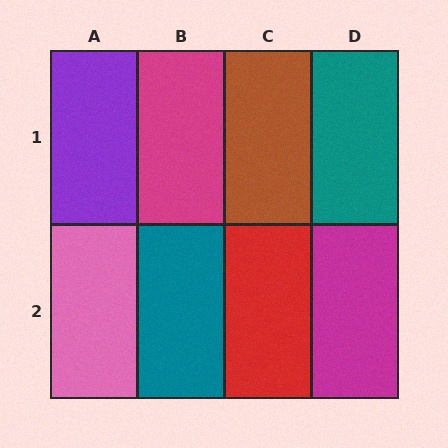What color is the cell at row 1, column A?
Purple.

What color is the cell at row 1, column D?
Teal.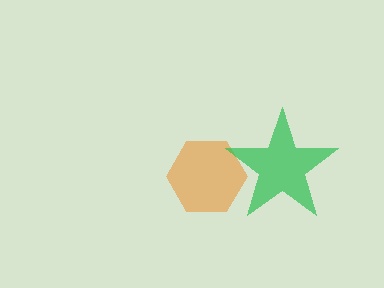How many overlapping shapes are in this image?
There are 2 overlapping shapes in the image.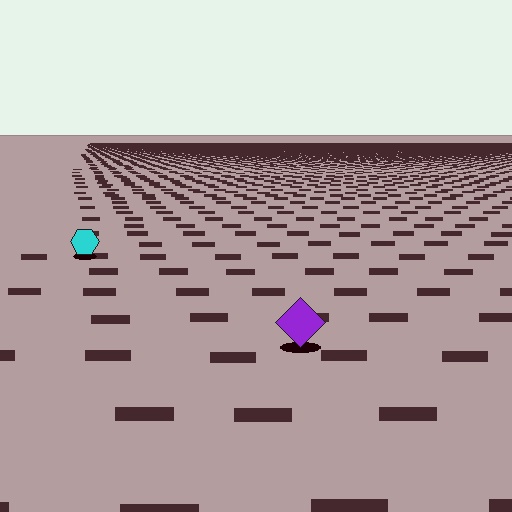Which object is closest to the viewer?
The purple diamond is closest. The texture marks near it are larger and more spread out.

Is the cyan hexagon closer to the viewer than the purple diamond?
No. The purple diamond is closer — you can tell from the texture gradient: the ground texture is coarser near it.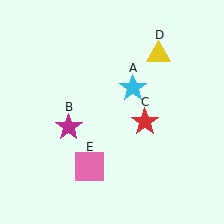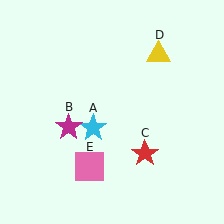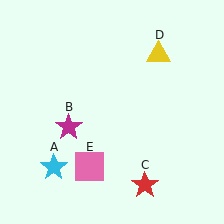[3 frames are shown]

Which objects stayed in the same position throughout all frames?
Magenta star (object B) and yellow triangle (object D) and pink square (object E) remained stationary.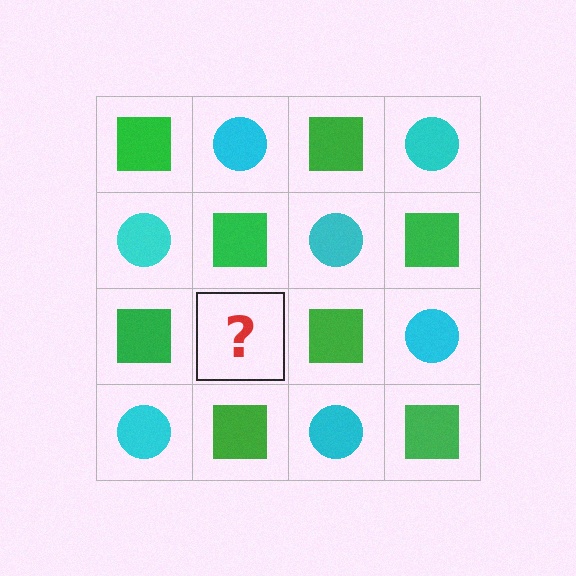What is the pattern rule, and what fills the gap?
The rule is that it alternates green square and cyan circle in a checkerboard pattern. The gap should be filled with a cyan circle.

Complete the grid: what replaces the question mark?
The question mark should be replaced with a cyan circle.